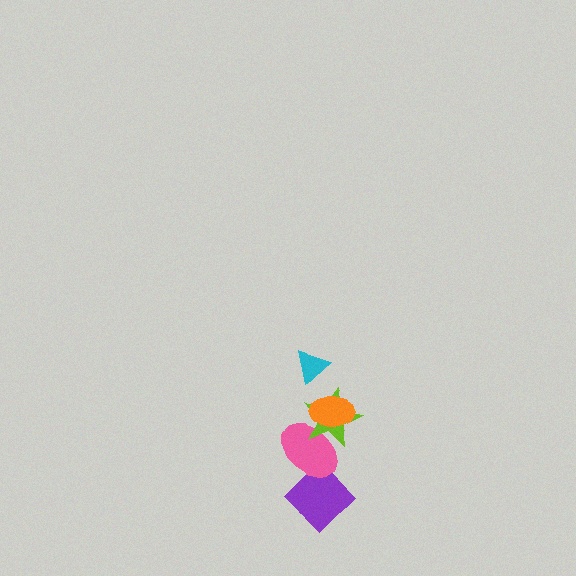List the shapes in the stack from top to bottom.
From top to bottom: the cyan triangle, the orange ellipse, the lime star, the pink ellipse, the purple diamond.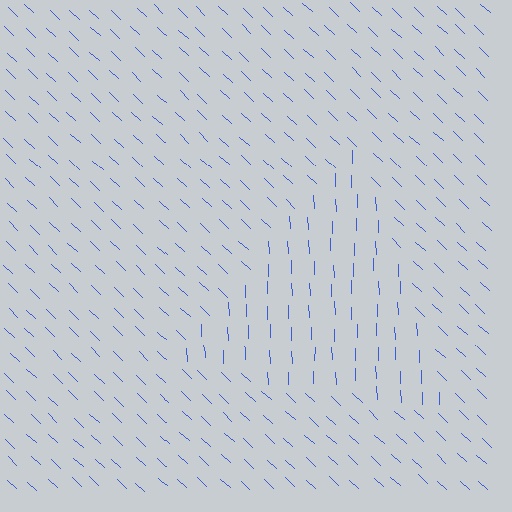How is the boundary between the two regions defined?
The boundary is defined purely by a change in line orientation (approximately 45 degrees difference). All lines are the same color and thickness.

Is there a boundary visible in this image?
Yes, there is a texture boundary formed by a change in line orientation.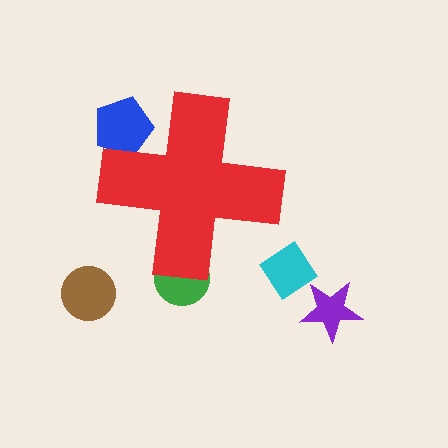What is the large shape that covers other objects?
A red cross.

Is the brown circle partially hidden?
No, the brown circle is fully visible.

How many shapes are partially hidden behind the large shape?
2 shapes are partially hidden.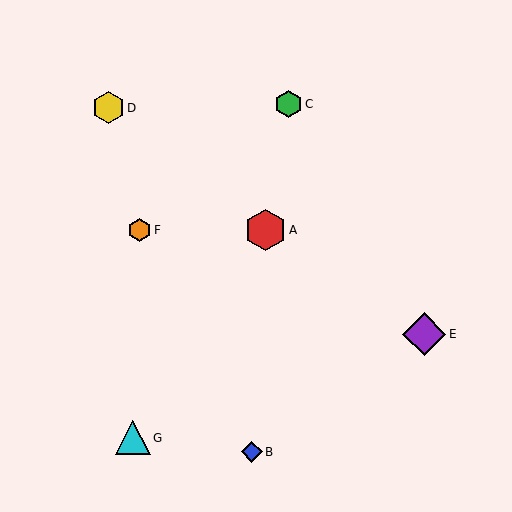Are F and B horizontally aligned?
No, F is at y≈230 and B is at y≈452.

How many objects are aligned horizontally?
2 objects (A, F) are aligned horizontally.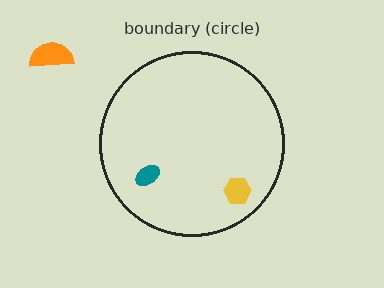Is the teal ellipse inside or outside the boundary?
Inside.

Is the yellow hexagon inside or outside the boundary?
Inside.